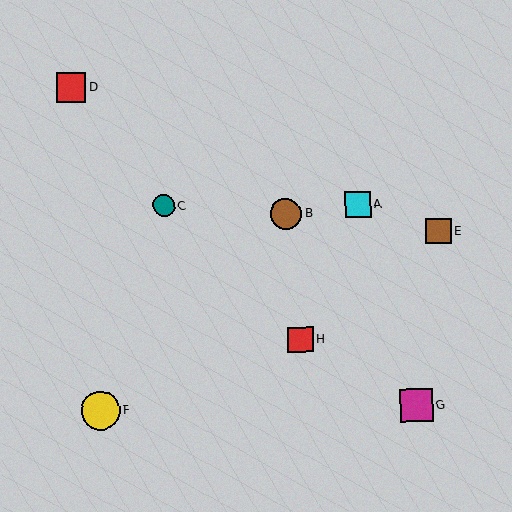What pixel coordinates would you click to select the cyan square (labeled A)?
Click at (358, 204) to select the cyan square A.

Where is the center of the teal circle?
The center of the teal circle is at (164, 206).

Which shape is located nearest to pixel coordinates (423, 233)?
The brown square (labeled E) at (438, 231) is nearest to that location.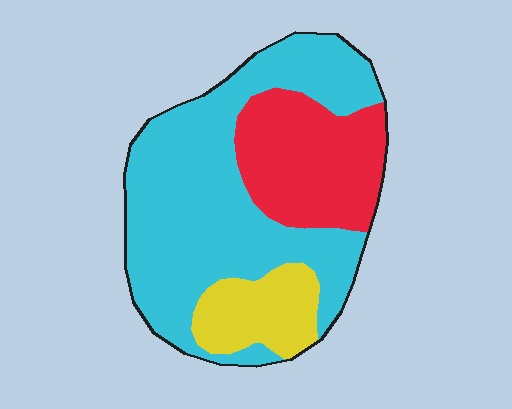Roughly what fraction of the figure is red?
Red takes up about one quarter (1/4) of the figure.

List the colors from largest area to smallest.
From largest to smallest: cyan, red, yellow.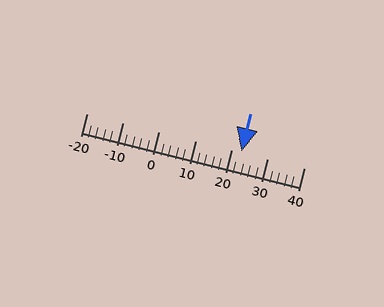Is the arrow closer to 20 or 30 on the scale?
The arrow is closer to 20.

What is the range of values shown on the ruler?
The ruler shows values from -20 to 40.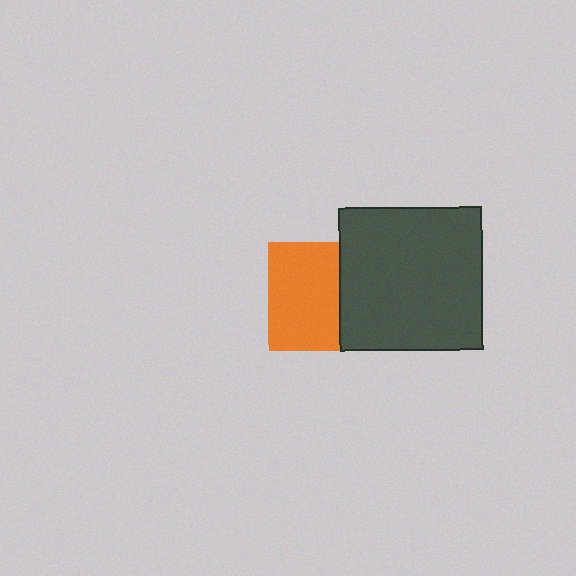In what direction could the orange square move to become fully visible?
The orange square could move left. That would shift it out from behind the dark gray square entirely.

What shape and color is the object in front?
The object in front is a dark gray square.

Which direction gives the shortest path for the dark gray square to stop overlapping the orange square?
Moving right gives the shortest separation.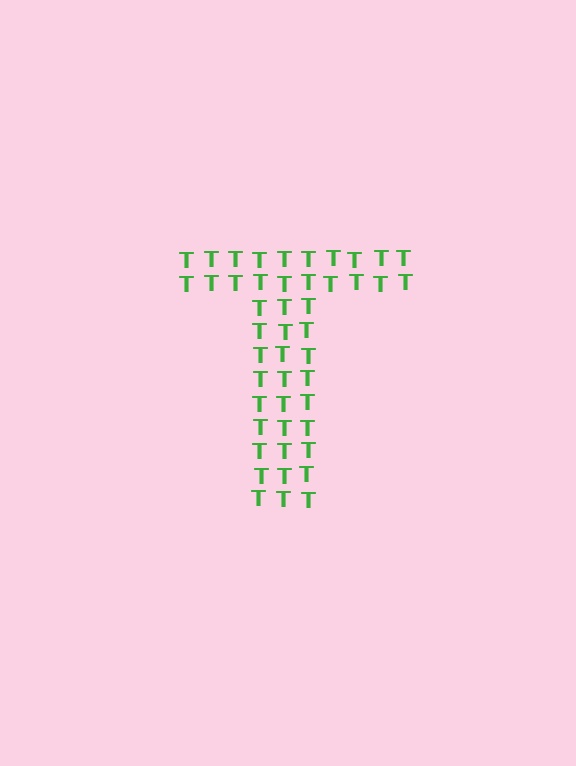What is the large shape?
The large shape is the letter T.